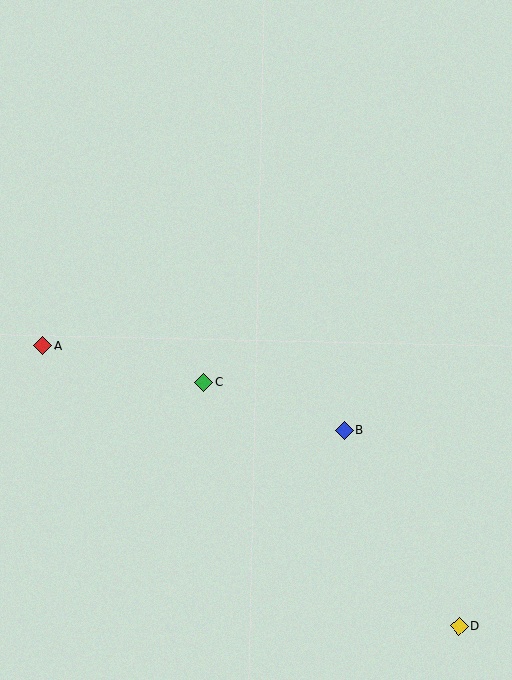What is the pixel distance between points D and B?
The distance between D and B is 227 pixels.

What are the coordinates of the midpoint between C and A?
The midpoint between C and A is at (123, 364).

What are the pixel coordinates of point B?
Point B is at (344, 430).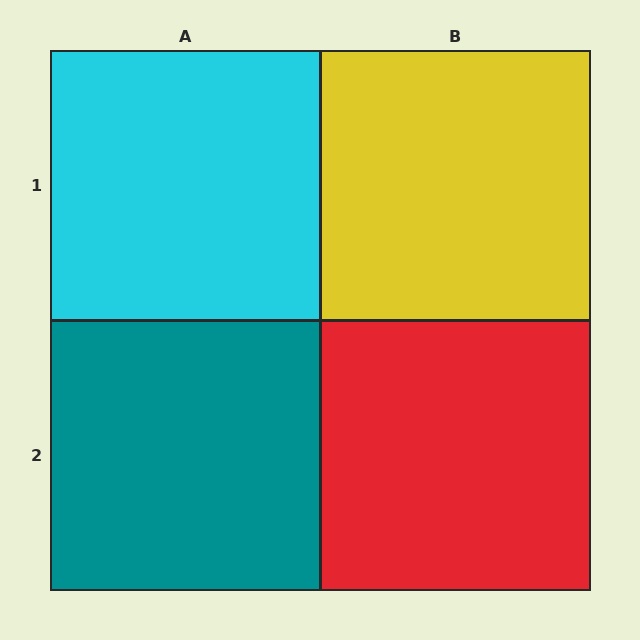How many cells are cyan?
1 cell is cyan.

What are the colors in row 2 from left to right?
Teal, red.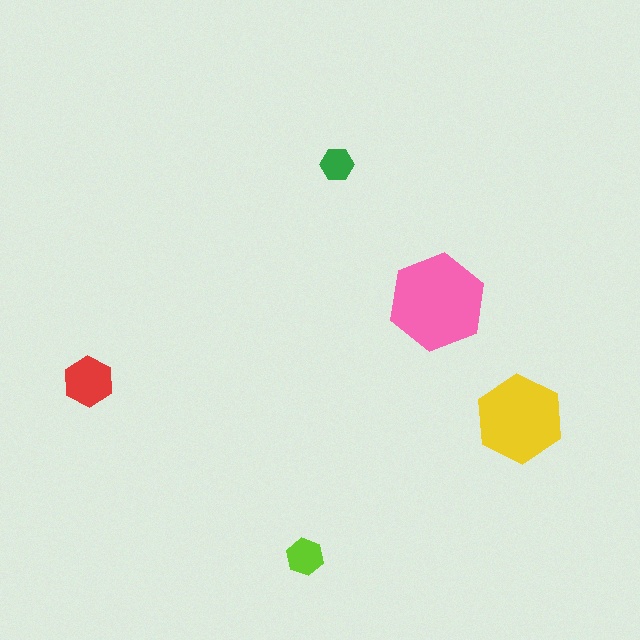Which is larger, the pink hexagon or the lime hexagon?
The pink one.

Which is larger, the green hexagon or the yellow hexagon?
The yellow one.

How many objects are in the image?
There are 5 objects in the image.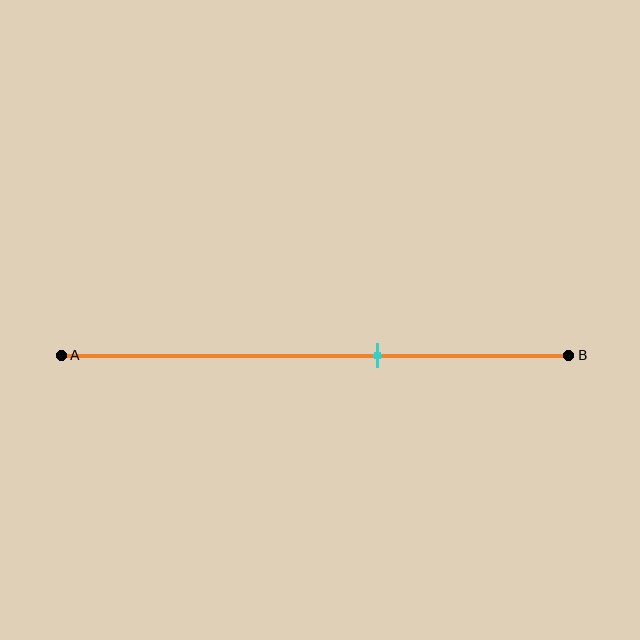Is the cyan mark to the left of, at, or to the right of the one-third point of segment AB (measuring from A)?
The cyan mark is to the right of the one-third point of segment AB.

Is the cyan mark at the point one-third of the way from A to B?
No, the mark is at about 60% from A, not at the 33% one-third point.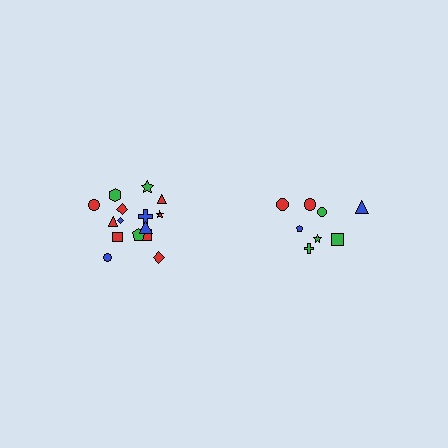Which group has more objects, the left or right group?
The left group.